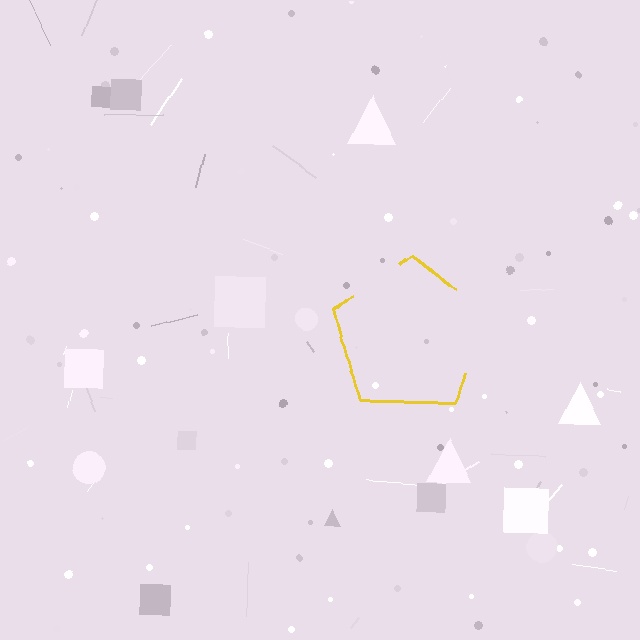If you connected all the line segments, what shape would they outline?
They would outline a pentagon.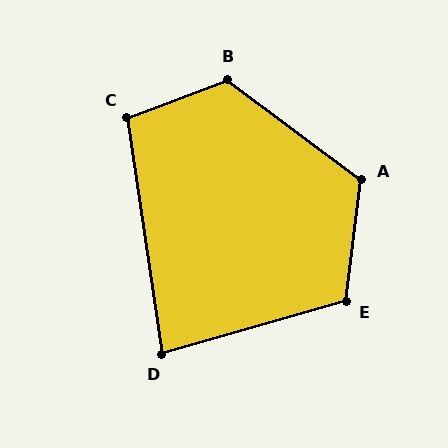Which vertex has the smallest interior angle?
D, at approximately 82 degrees.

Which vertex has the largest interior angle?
B, at approximately 123 degrees.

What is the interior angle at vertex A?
Approximately 120 degrees (obtuse).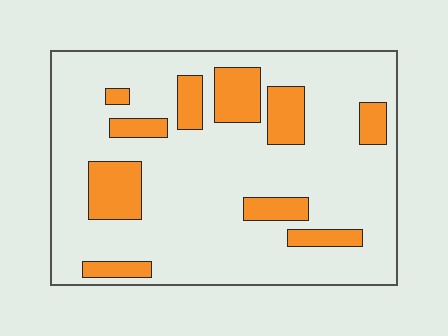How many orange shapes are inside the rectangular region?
10.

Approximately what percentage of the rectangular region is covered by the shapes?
Approximately 20%.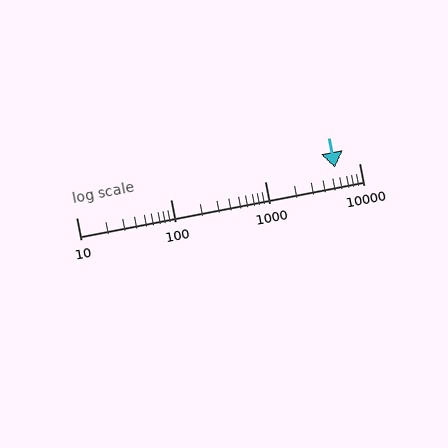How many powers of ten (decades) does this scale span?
The scale spans 3 decades, from 10 to 10000.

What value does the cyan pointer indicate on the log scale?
The pointer indicates approximately 5500.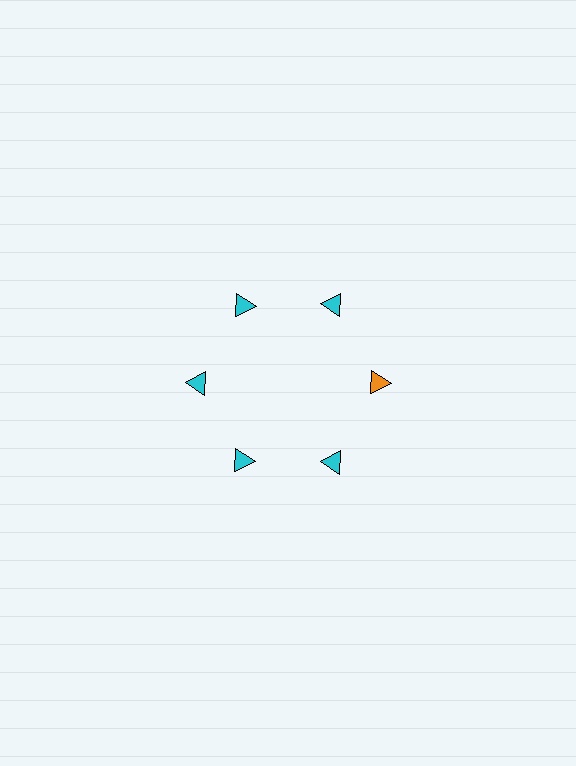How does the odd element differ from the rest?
It has a different color: orange instead of cyan.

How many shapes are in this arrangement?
There are 6 shapes arranged in a ring pattern.